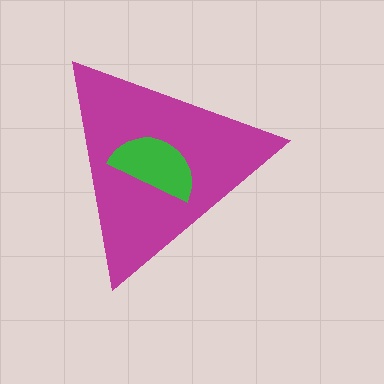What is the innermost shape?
The green semicircle.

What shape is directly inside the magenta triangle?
The green semicircle.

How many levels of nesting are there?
2.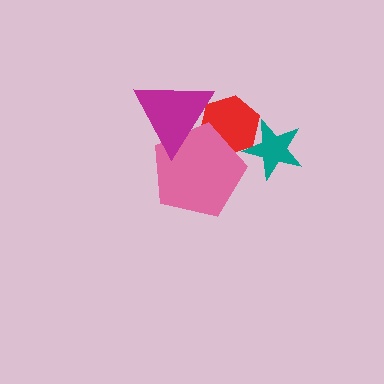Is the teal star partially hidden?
No, no other shape covers it.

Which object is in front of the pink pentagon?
The magenta triangle is in front of the pink pentagon.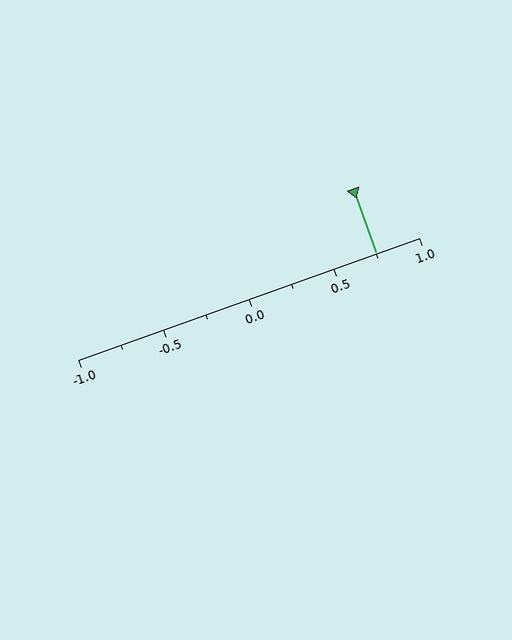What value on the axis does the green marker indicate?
The marker indicates approximately 0.75.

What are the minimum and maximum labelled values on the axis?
The axis runs from -1.0 to 1.0.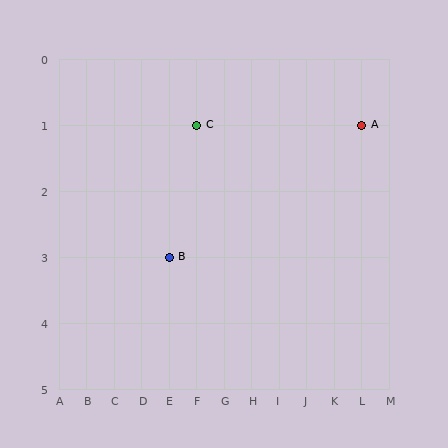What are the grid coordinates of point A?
Point A is at grid coordinates (L, 1).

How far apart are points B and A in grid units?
Points B and A are 7 columns and 2 rows apart (about 7.3 grid units diagonally).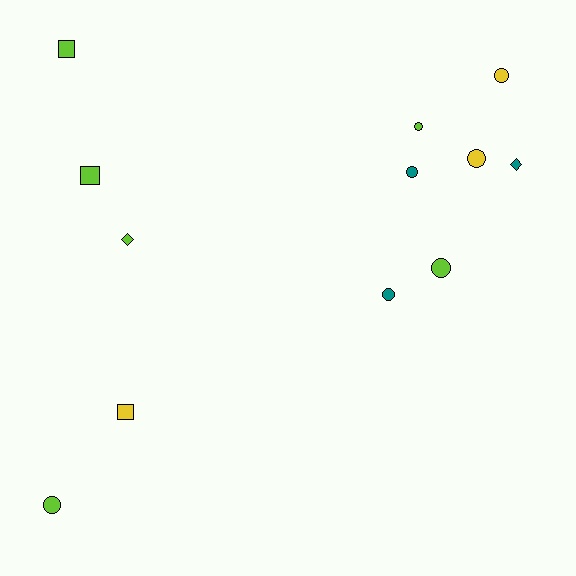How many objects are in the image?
There are 12 objects.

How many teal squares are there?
There are no teal squares.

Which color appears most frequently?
Lime, with 6 objects.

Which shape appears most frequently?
Circle, with 7 objects.